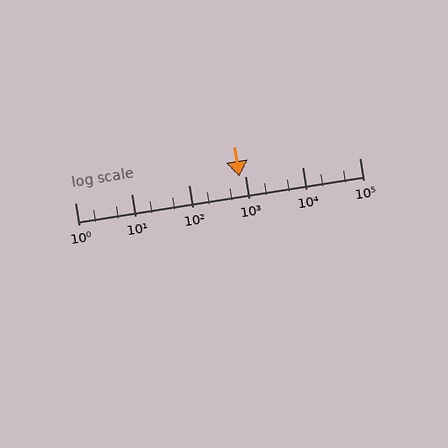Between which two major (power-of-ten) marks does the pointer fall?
The pointer is between 100 and 1000.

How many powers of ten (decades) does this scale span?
The scale spans 5 decades, from 1 to 100000.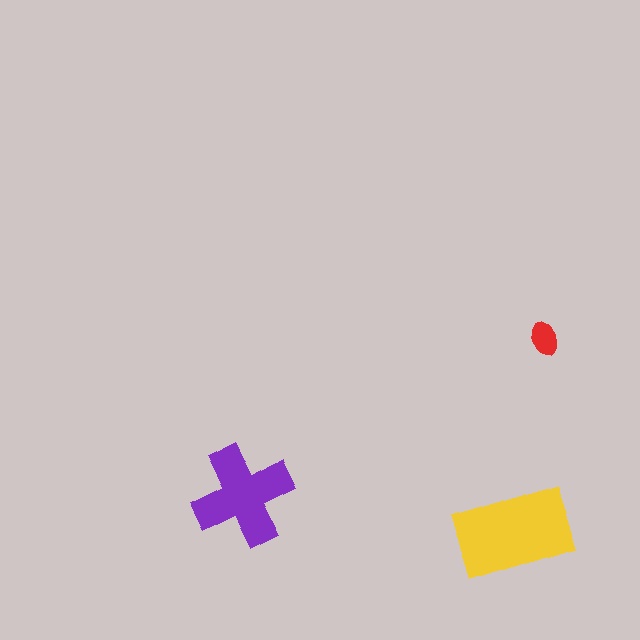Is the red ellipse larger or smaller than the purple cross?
Smaller.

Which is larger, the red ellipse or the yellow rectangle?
The yellow rectangle.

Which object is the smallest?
The red ellipse.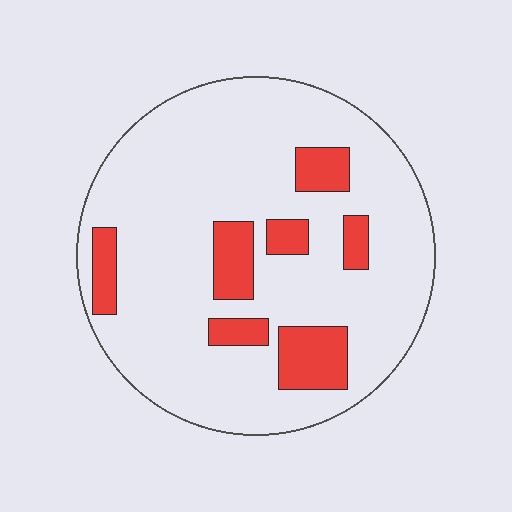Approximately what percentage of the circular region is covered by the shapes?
Approximately 15%.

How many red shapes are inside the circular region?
7.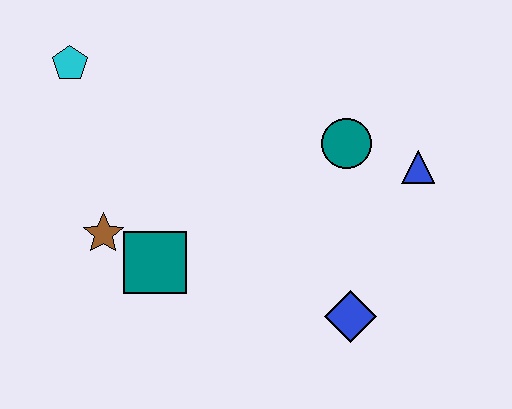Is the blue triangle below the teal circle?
Yes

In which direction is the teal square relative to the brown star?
The teal square is to the right of the brown star.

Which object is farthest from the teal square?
The blue triangle is farthest from the teal square.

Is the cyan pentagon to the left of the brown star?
Yes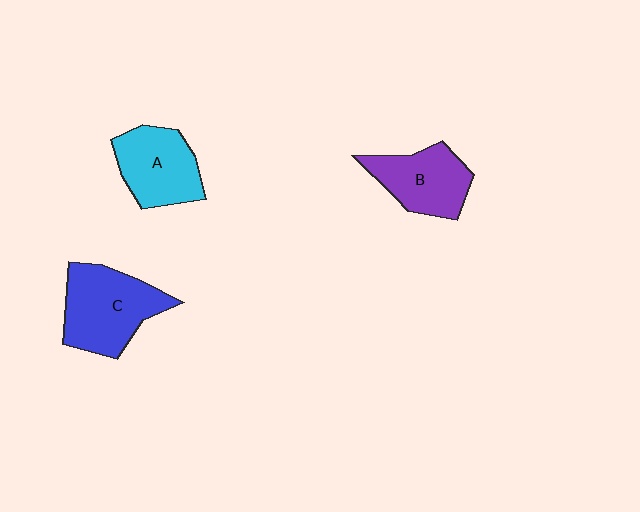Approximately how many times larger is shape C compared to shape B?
Approximately 1.3 times.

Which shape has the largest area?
Shape C (blue).